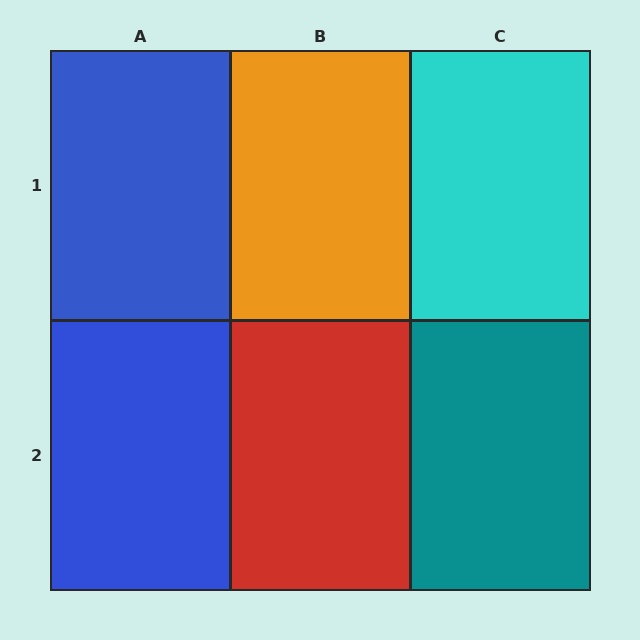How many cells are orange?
1 cell is orange.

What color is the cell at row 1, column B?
Orange.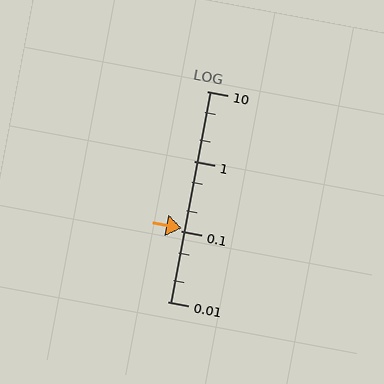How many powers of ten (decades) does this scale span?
The scale spans 3 decades, from 0.01 to 10.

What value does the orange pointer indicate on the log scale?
The pointer indicates approximately 0.11.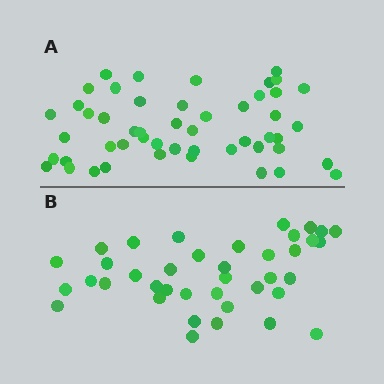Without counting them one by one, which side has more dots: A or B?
Region A (the top region) has more dots.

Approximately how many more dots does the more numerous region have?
Region A has roughly 12 or so more dots than region B.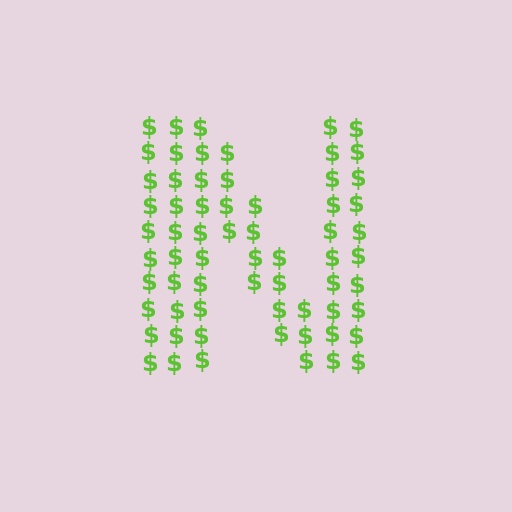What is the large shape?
The large shape is the letter N.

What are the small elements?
The small elements are dollar signs.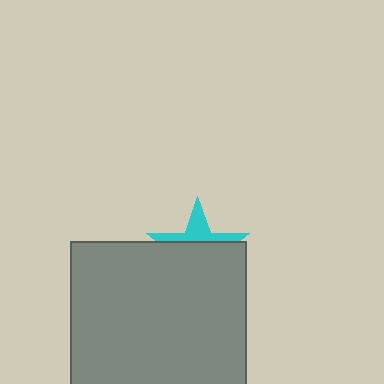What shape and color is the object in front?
The object in front is a gray rectangle.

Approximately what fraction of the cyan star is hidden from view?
Roughly 64% of the cyan star is hidden behind the gray rectangle.